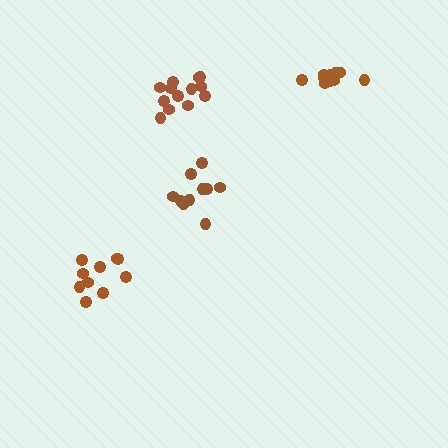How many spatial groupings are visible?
There are 4 spatial groupings.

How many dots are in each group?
Group 1: 11 dots, Group 2: 10 dots, Group 3: 13 dots, Group 4: 10 dots (44 total).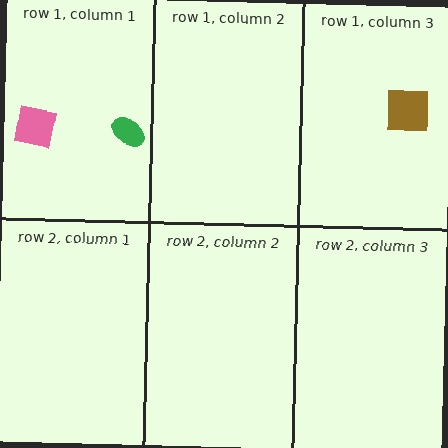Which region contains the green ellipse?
The row 1, column 1 region.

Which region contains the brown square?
The row 1, column 3 region.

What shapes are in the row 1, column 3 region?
The brown square.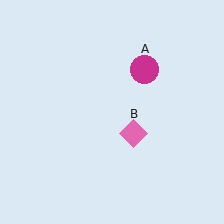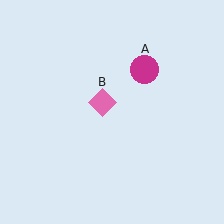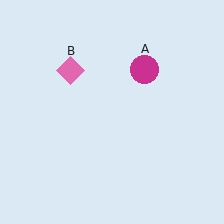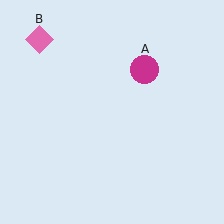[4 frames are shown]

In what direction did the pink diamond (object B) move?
The pink diamond (object B) moved up and to the left.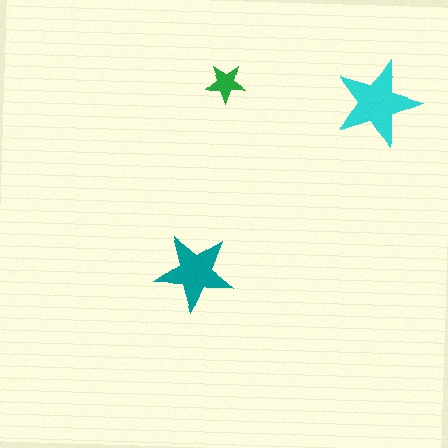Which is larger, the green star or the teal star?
The teal one.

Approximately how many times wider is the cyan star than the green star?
About 2 times wider.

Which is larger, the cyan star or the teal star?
The cyan one.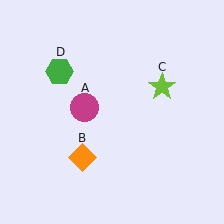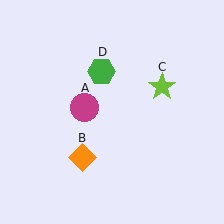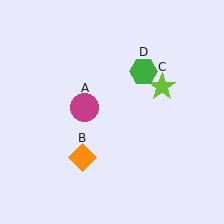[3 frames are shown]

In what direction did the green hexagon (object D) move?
The green hexagon (object D) moved right.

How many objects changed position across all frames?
1 object changed position: green hexagon (object D).